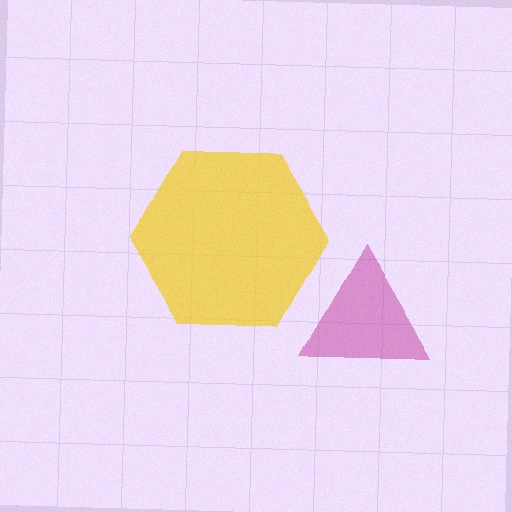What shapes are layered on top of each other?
The layered shapes are: a yellow hexagon, a magenta triangle.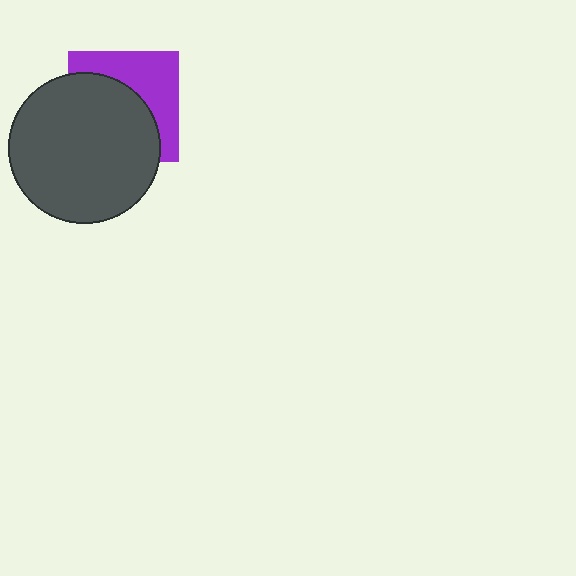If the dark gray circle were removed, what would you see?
You would see the complete purple square.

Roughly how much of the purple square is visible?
A small part of it is visible (roughly 42%).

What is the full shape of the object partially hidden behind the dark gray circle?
The partially hidden object is a purple square.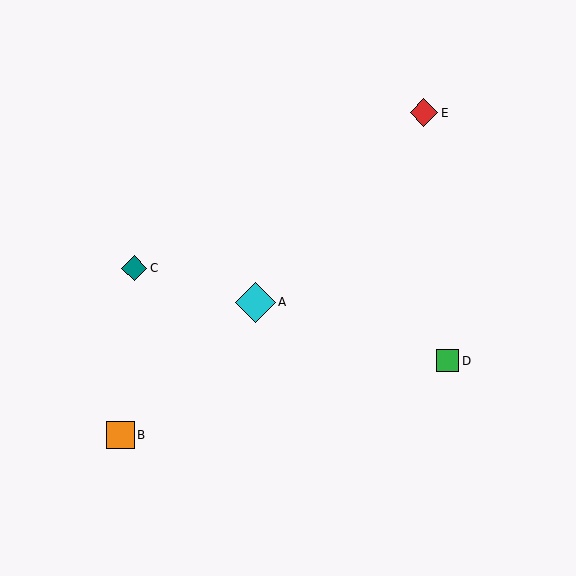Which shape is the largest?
The cyan diamond (labeled A) is the largest.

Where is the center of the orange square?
The center of the orange square is at (121, 435).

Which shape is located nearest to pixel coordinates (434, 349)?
The green square (labeled D) at (448, 361) is nearest to that location.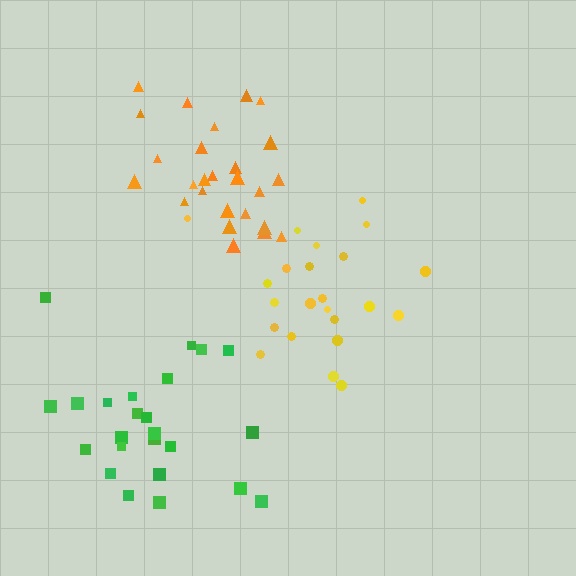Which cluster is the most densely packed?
Orange.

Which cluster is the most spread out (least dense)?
Green.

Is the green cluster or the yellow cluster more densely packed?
Yellow.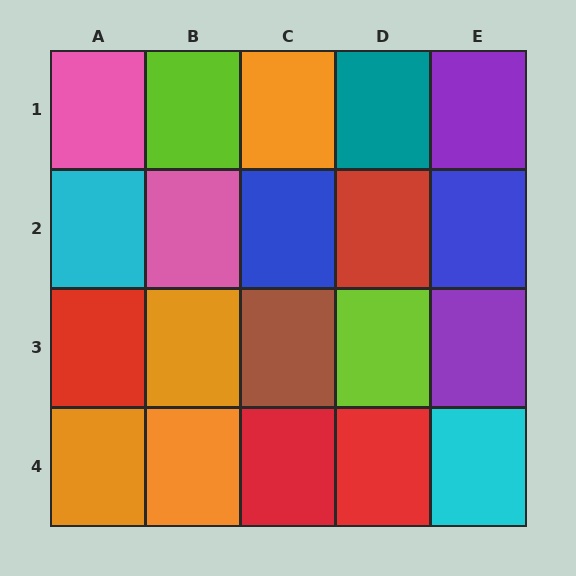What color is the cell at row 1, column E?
Purple.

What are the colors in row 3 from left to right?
Red, orange, brown, lime, purple.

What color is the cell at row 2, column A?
Cyan.